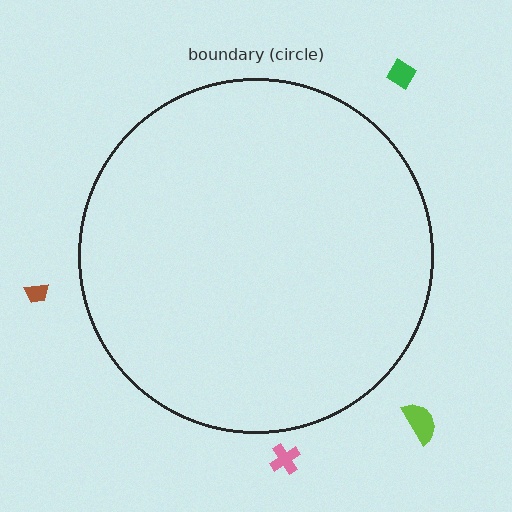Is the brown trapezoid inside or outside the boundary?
Outside.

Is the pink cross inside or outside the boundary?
Outside.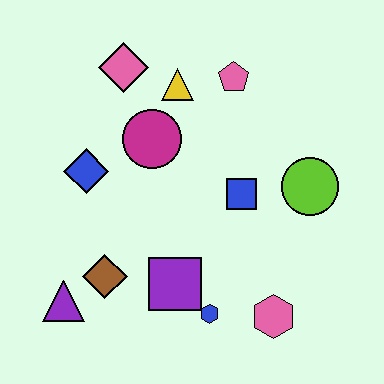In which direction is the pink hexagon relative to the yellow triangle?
The pink hexagon is below the yellow triangle.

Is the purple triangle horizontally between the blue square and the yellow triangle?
No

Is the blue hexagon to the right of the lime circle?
No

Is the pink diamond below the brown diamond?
No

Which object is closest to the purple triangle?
The brown diamond is closest to the purple triangle.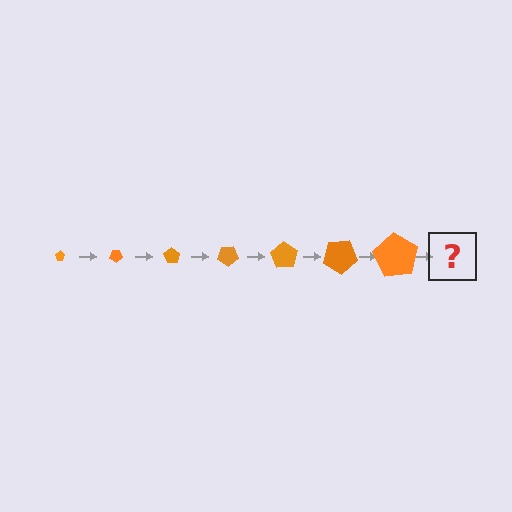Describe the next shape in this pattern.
It should be a pentagon, larger than the previous one and rotated 245 degrees from the start.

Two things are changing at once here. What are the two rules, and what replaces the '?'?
The two rules are that the pentagon grows larger each step and it rotates 35 degrees each step. The '?' should be a pentagon, larger than the previous one and rotated 245 degrees from the start.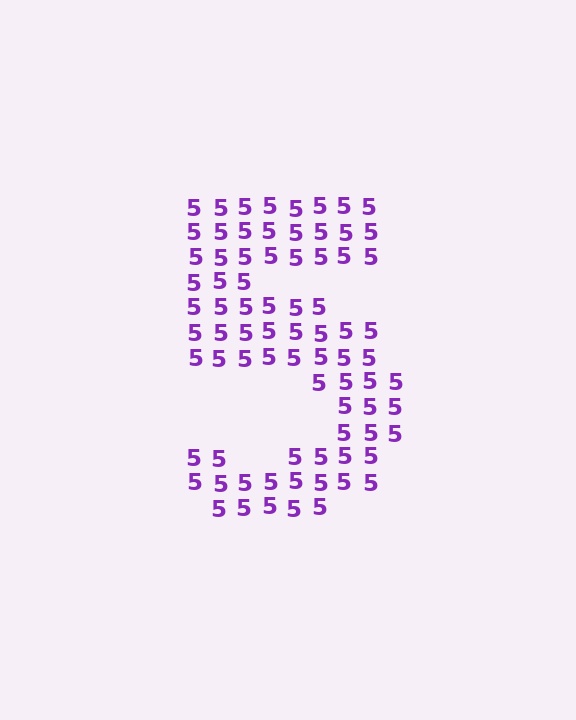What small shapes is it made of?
It is made of small digit 5's.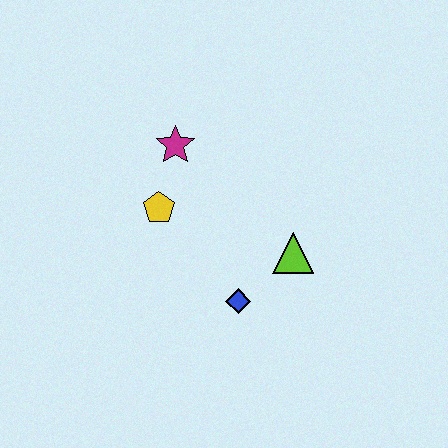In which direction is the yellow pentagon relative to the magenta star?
The yellow pentagon is below the magenta star.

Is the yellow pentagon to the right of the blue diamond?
No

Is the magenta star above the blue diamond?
Yes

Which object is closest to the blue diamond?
The lime triangle is closest to the blue diamond.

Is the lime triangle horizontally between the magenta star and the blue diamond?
No